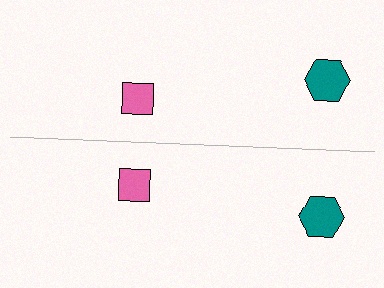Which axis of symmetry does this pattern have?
The pattern has a horizontal axis of symmetry running through the center of the image.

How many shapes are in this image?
There are 4 shapes in this image.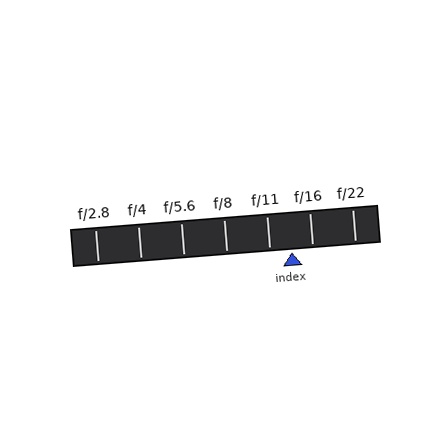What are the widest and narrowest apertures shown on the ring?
The widest aperture shown is f/2.8 and the narrowest is f/22.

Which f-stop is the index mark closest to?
The index mark is closest to f/16.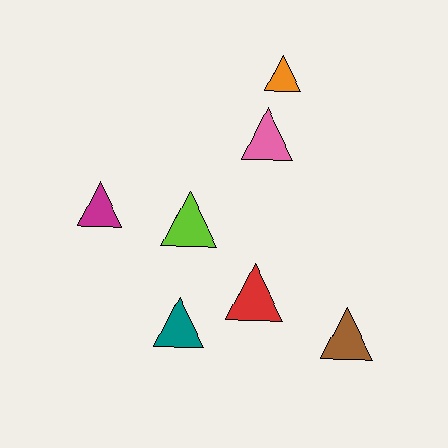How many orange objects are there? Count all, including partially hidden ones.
There is 1 orange object.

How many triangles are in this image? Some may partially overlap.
There are 7 triangles.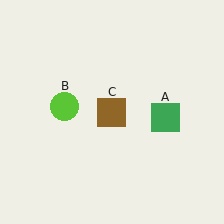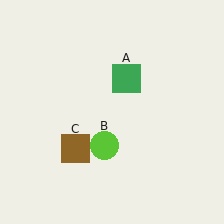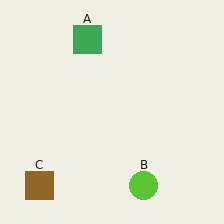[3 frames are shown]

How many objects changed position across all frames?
3 objects changed position: green square (object A), lime circle (object B), brown square (object C).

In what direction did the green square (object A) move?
The green square (object A) moved up and to the left.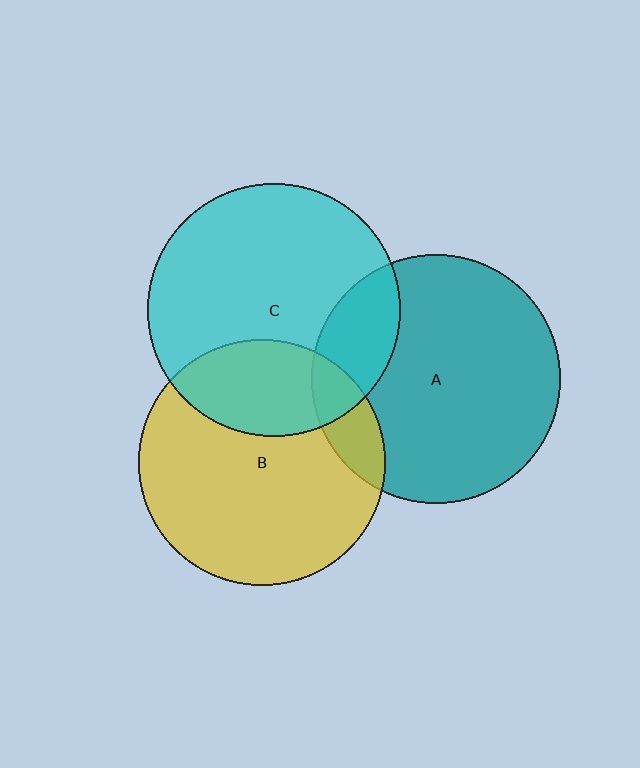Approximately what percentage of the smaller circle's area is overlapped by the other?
Approximately 20%.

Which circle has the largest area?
Circle C (cyan).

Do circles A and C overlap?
Yes.